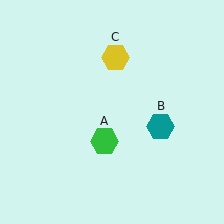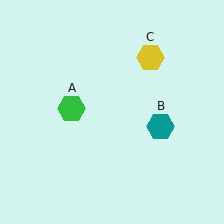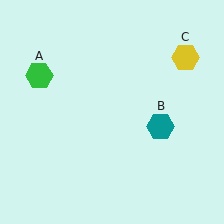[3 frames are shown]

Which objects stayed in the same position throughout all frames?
Teal hexagon (object B) remained stationary.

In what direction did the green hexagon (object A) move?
The green hexagon (object A) moved up and to the left.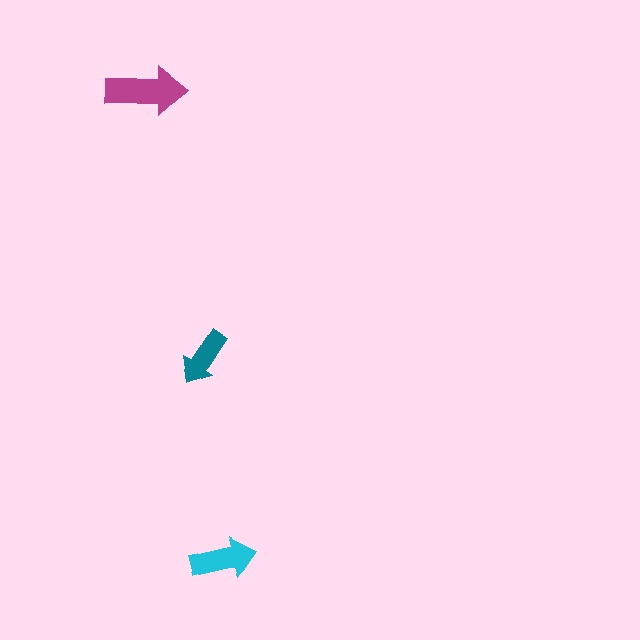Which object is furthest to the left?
The magenta arrow is leftmost.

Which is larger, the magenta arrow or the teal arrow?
The magenta one.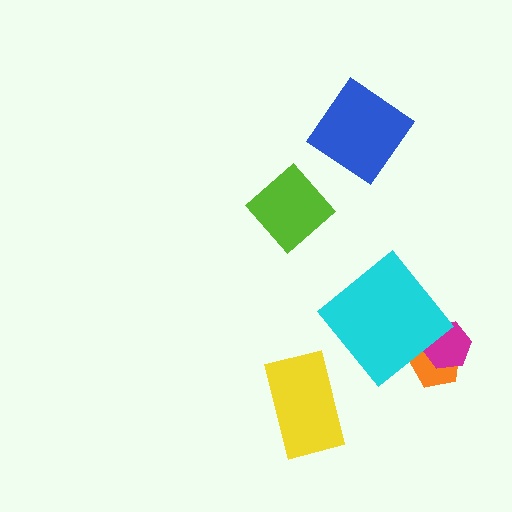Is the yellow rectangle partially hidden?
No, no other shape covers it.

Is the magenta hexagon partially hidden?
Yes, it is partially covered by another shape.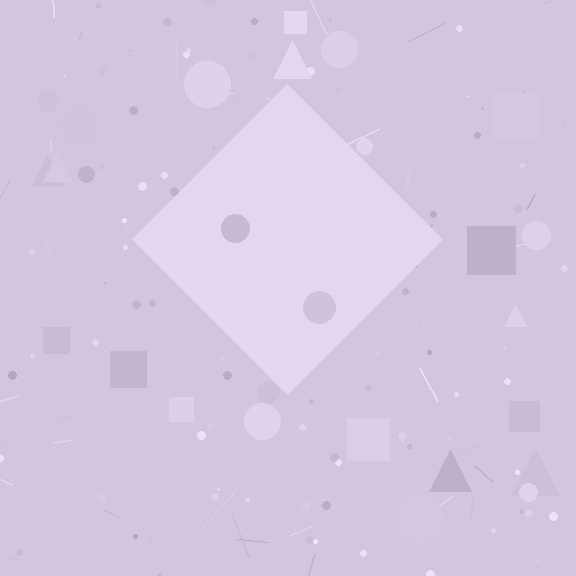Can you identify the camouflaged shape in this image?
The camouflaged shape is a diamond.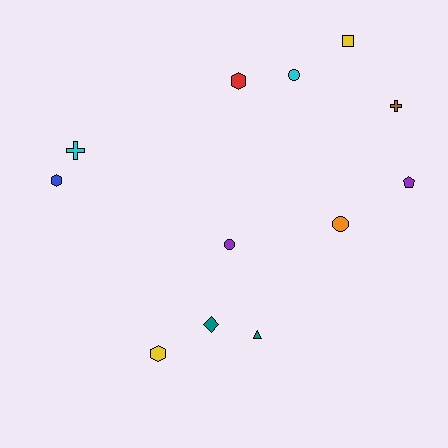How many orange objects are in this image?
There is 1 orange object.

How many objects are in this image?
There are 12 objects.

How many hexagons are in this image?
There are 3 hexagons.